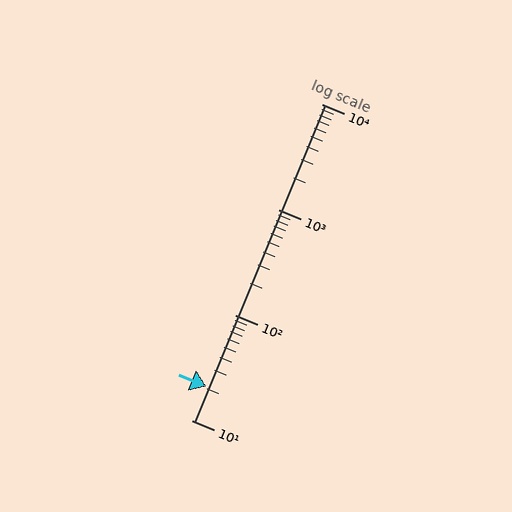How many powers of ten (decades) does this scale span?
The scale spans 3 decades, from 10 to 10000.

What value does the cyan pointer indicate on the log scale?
The pointer indicates approximately 21.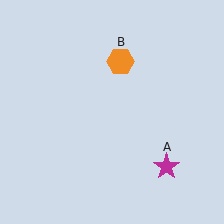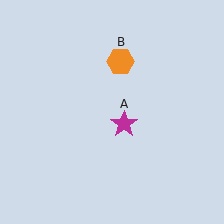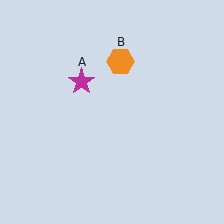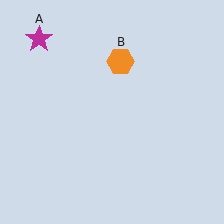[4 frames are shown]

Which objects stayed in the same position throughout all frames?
Orange hexagon (object B) remained stationary.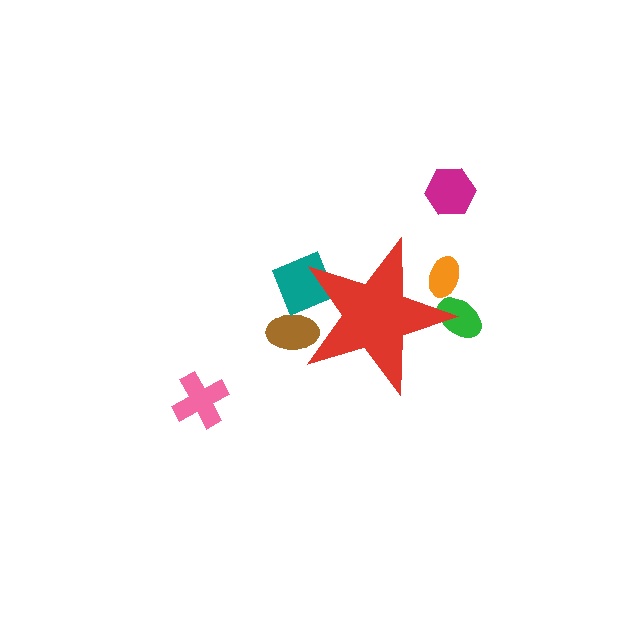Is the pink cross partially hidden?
No, the pink cross is fully visible.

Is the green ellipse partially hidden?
Yes, the green ellipse is partially hidden behind the red star.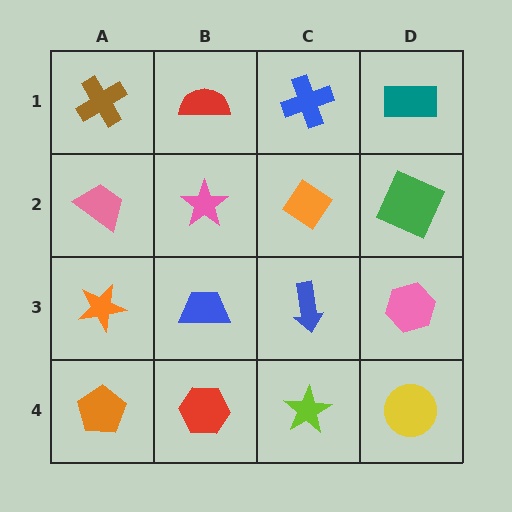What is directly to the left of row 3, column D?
A blue arrow.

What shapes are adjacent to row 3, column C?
An orange diamond (row 2, column C), a lime star (row 4, column C), a blue trapezoid (row 3, column B), a pink hexagon (row 3, column D).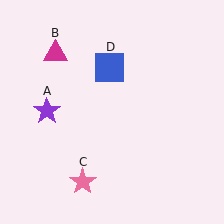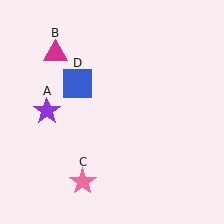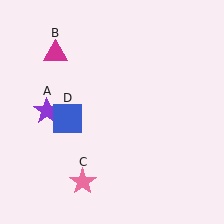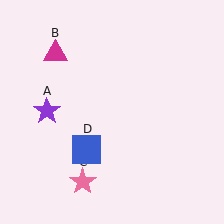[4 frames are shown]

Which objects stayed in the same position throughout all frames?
Purple star (object A) and magenta triangle (object B) and pink star (object C) remained stationary.